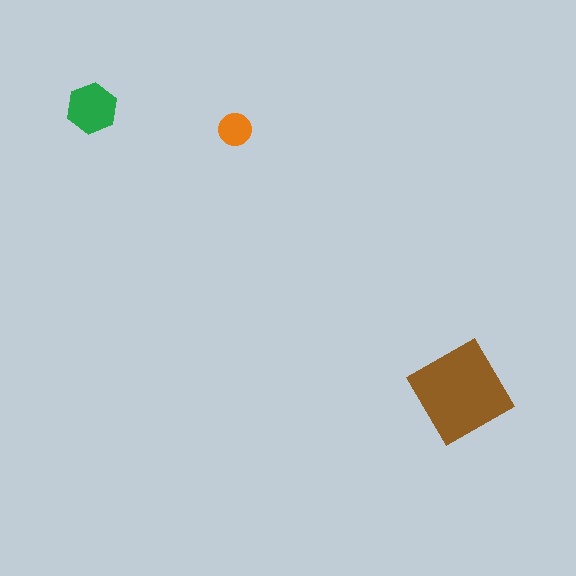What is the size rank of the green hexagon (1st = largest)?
2nd.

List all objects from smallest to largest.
The orange circle, the green hexagon, the brown diamond.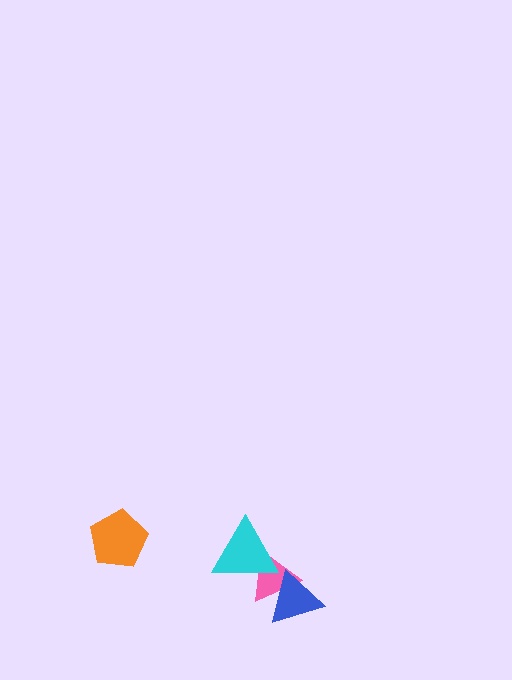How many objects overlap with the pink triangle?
2 objects overlap with the pink triangle.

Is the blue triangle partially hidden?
No, no other shape covers it.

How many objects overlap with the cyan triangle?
1 object overlaps with the cyan triangle.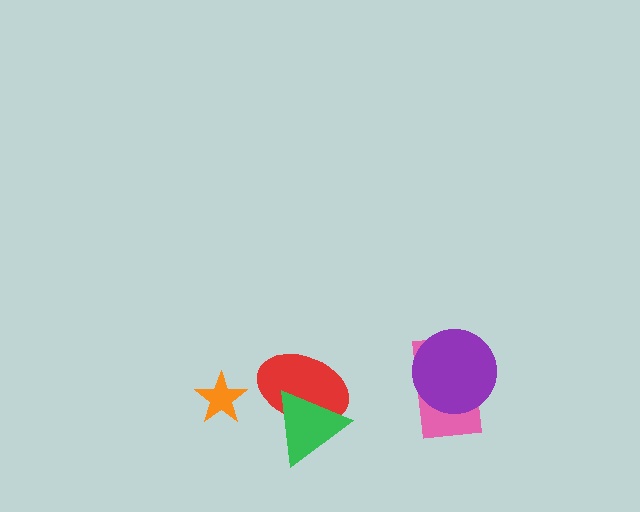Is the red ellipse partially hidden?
Yes, it is partially covered by another shape.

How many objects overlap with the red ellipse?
1 object overlaps with the red ellipse.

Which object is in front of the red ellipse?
The green triangle is in front of the red ellipse.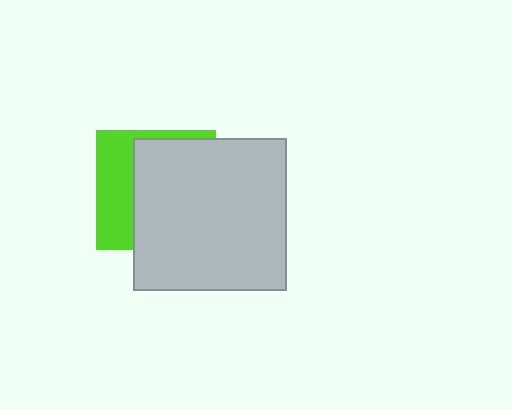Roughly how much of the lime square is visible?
A small part of it is visible (roughly 36%).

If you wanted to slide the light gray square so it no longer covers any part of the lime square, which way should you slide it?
Slide it right — that is the most direct way to separate the two shapes.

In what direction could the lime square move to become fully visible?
The lime square could move left. That would shift it out from behind the light gray square entirely.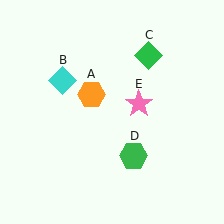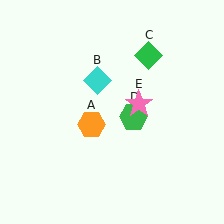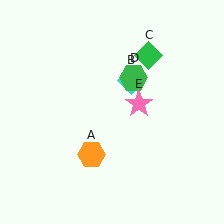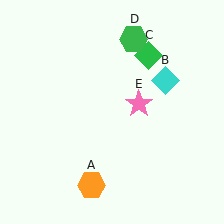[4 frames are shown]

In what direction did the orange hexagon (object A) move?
The orange hexagon (object A) moved down.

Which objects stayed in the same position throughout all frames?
Green diamond (object C) and pink star (object E) remained stationary.